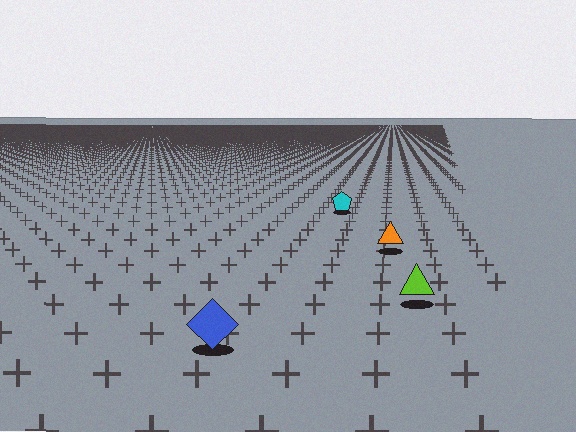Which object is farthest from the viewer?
The cyan pentagon is farthest from the viewer. It appears smaller and the ground texture around it is denser.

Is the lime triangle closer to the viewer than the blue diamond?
No. The blue diamond is closer — you can tell from the texture gradient: the ground texture is coarser near it.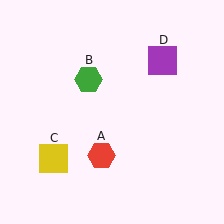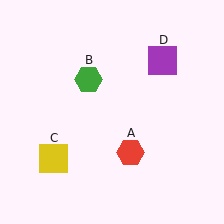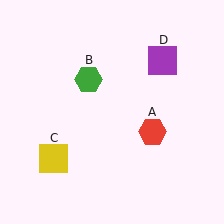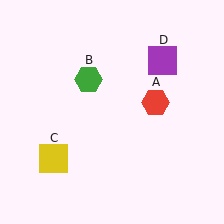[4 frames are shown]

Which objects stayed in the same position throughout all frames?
Green hexagon (object B) and yellow square (object C) and purple square (object D) remained stationary.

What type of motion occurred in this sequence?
The red hexagon (object A) rotated counterclockwise around the center of the scene.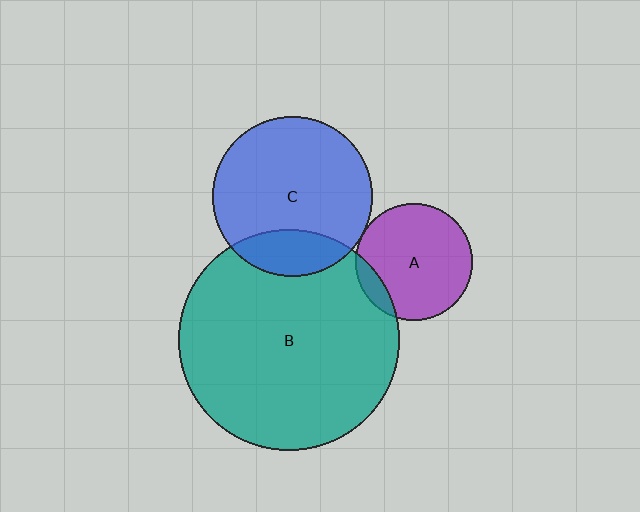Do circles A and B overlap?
Yes.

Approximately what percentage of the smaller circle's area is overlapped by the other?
Approximately 10%.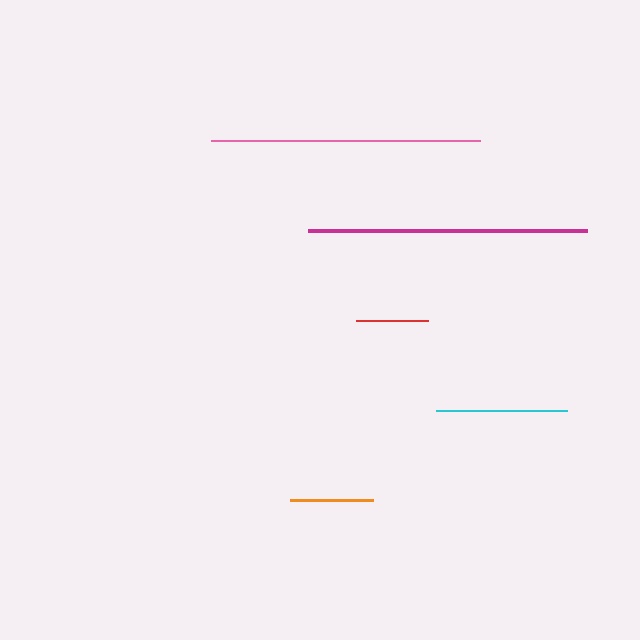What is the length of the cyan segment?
The cyan segment is approximately 131 pixels long.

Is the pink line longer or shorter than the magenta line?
The magenta line is longer than the pink line.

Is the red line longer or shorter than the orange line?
The orange line is longer than the red line.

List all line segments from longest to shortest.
From longest to shortest: magenta, pink, cyan, orange, red.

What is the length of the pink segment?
The pink segment is approximately 269 pixels long.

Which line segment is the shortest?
The red line is the shortest at approximately 72 pixels.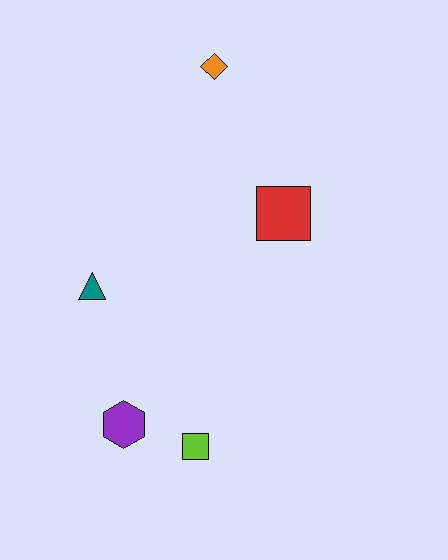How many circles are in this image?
There are no circles.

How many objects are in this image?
There are 5 objects.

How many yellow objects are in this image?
There are no yellow objects.